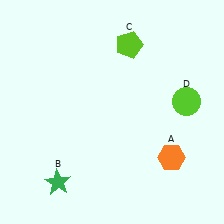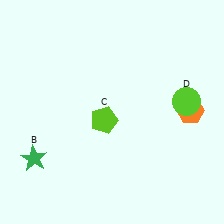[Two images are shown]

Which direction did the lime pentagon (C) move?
The lime pentagon (C) moved down.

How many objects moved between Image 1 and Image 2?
3 objects moved between the two images.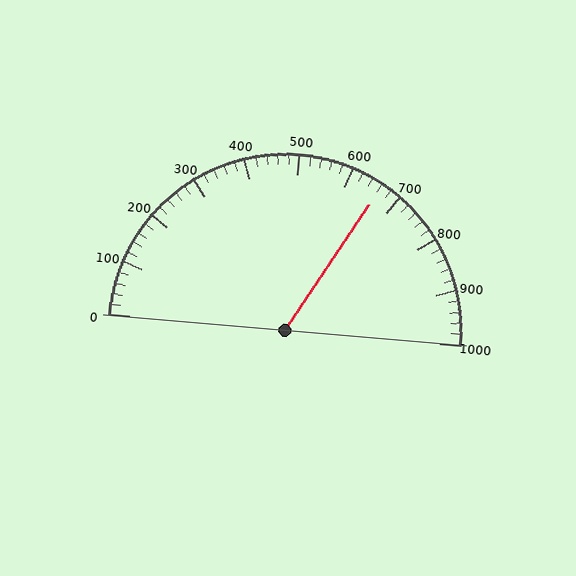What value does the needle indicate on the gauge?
The needle indicates approximately 660.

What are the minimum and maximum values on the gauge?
The gauge ranges from 0 to 1000.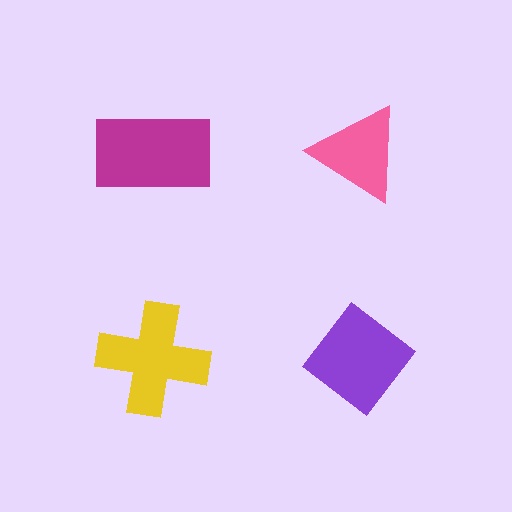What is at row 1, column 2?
A pink triangle.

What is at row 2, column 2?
A purple diamond.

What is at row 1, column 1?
A magenta rectangle.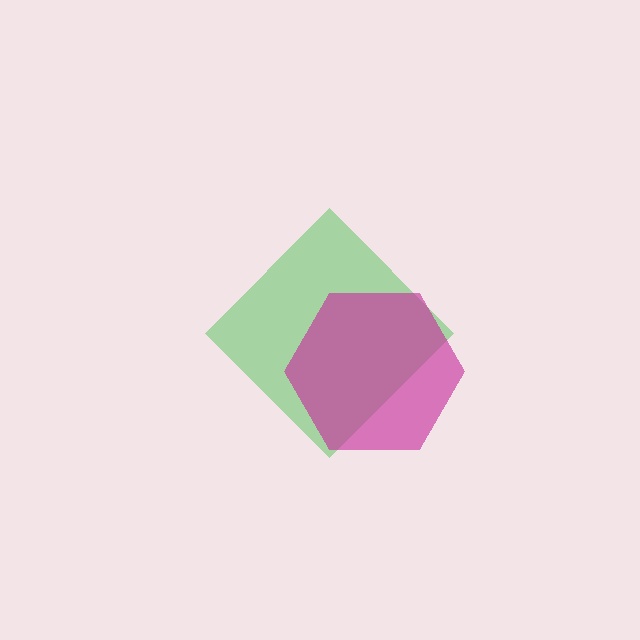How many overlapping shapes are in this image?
There are 2 overlapping shapes in the image.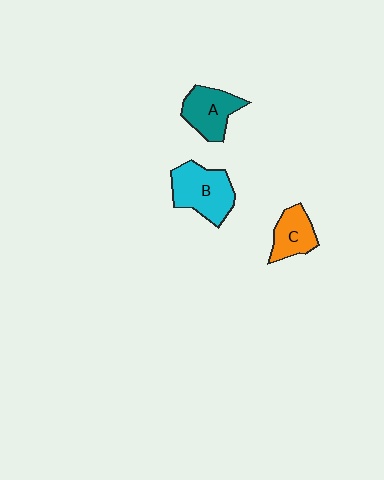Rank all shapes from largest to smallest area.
From largest to smallest: B (cyan), A (teal), C (orange).